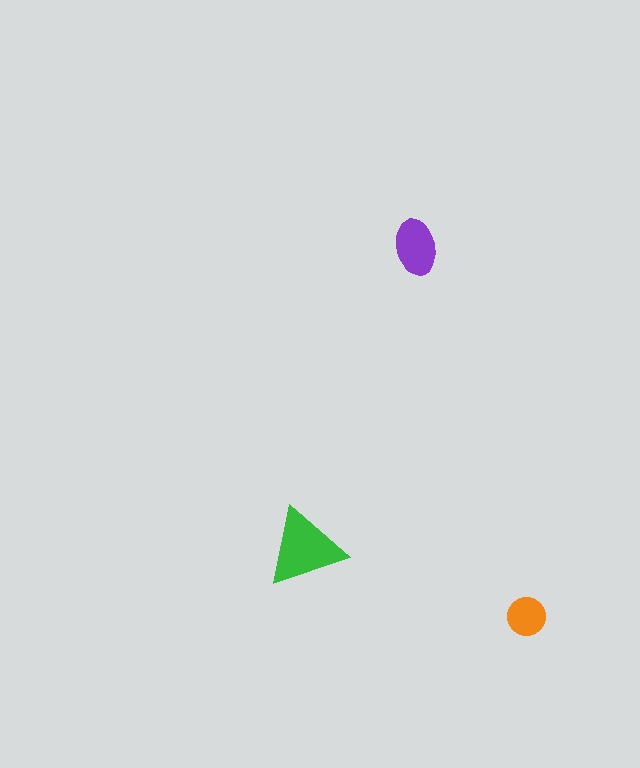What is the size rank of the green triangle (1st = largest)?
1st.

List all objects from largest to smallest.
The green triangle, the purple ellipse, the orange circle.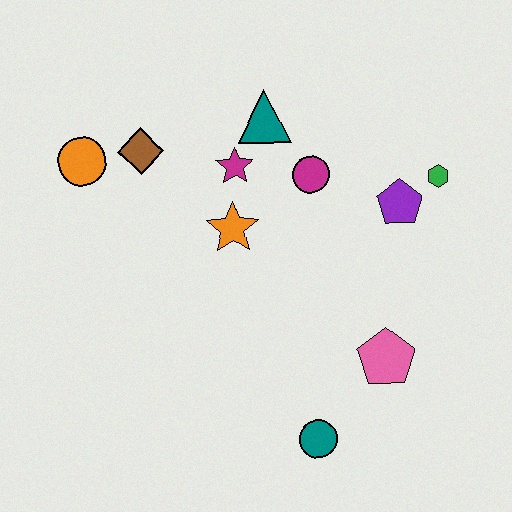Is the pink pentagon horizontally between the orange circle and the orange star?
No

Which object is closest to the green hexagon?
The purple pentagon is closest to the green hexagon.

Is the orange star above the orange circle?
No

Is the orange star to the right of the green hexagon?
No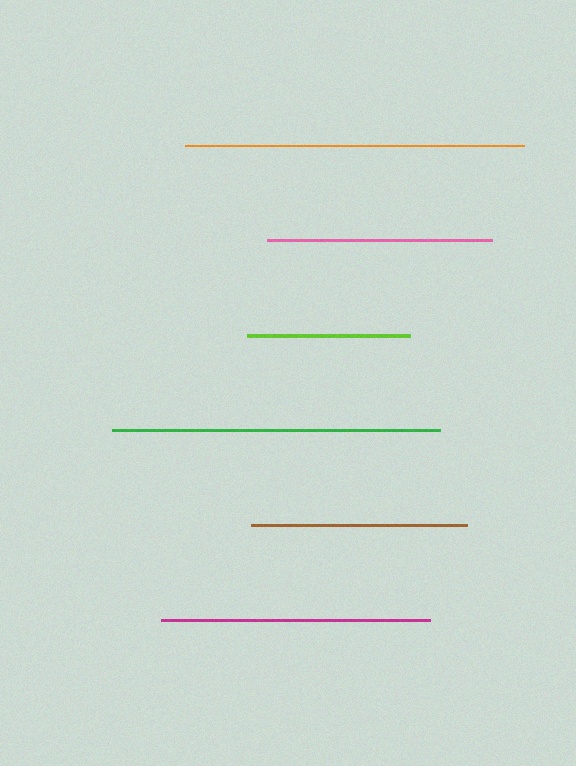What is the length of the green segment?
The green segment is approximately 327 pixels long.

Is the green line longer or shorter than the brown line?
The green line is longer than the brown line.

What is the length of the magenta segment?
The magenta segment is approximately 269 pixels long.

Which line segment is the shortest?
The lime line is the shortest at approximately 163 pixels.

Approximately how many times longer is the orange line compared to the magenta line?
The orange line is approximately 1.3 times the length of the magenta line.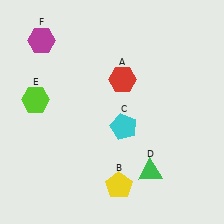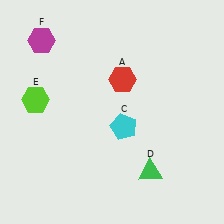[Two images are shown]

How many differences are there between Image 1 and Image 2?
There is 1 difference between the two images.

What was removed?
The yellow pentagon (B) was removed in Image 2.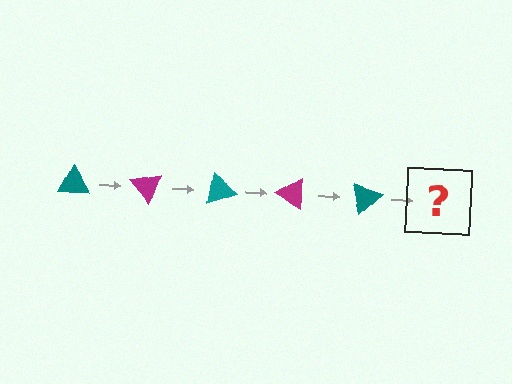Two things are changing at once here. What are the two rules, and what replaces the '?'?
The two rules are that it rotates 50 degrees each step and the color cycles through teal and magenta. The '?' should be a magenta triangle, rotated 250 degrees from the start.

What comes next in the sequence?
The next element should be a magenta triangle, rotated 250 degrees from the start.